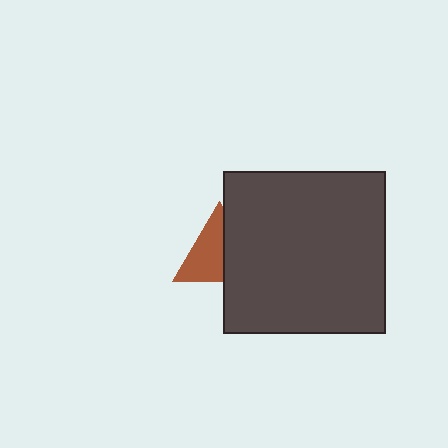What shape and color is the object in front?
The object in front is a dark gray square.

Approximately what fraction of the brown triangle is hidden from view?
Roughly 42% of the brown triangle is hidden behind the dark gray square.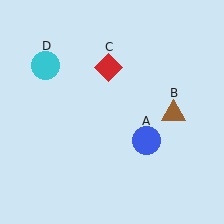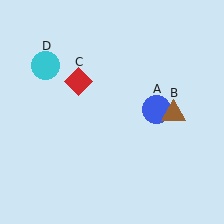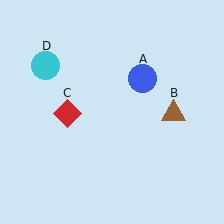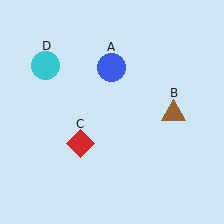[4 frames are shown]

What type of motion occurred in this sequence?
The blue circle (object A), red diamond (object C) rotated counterclockwise around the center of the scene.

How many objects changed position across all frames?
2 objects changed position: blue circle (object A), red diamond (object C).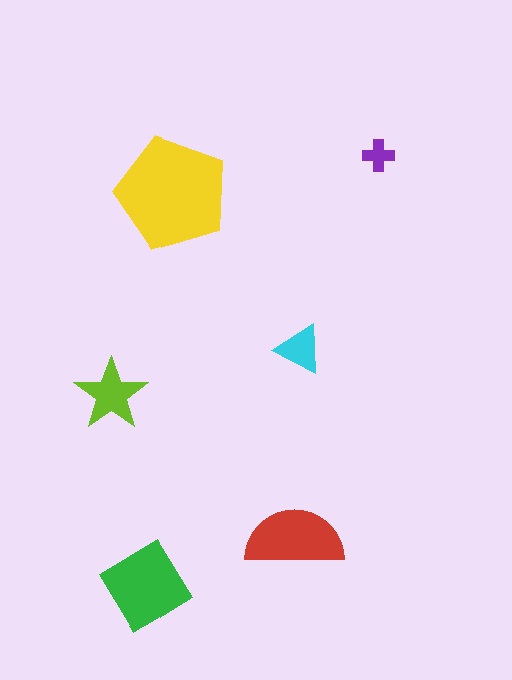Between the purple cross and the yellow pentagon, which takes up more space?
The yellow pentagon.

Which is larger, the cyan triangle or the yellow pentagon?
The yellow pentagon.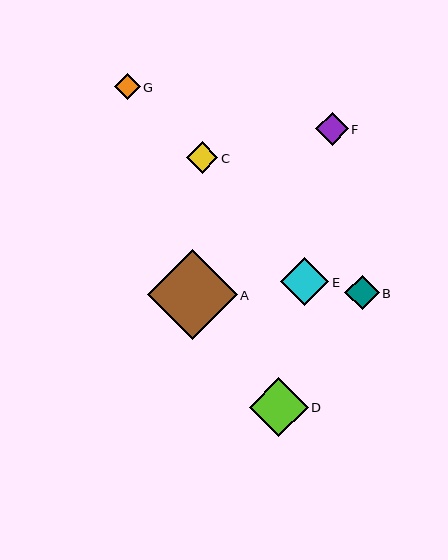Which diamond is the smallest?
Diamond G is the smallest with a size of approximately 26 pixels.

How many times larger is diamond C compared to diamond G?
Diamond C is approximately 1.2 times the size of diamond G.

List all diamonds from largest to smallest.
From largest to smallest: A, D, E, B, F, C, G.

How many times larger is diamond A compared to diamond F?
Diamond A is approximately 2.8 times the size of diamond F.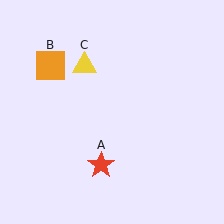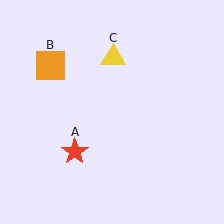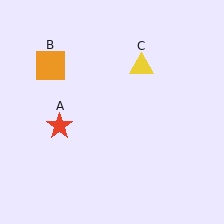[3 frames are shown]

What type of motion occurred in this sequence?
The red star (object A), yellow triangle (object C) rotated clockwise around the center of the scene.